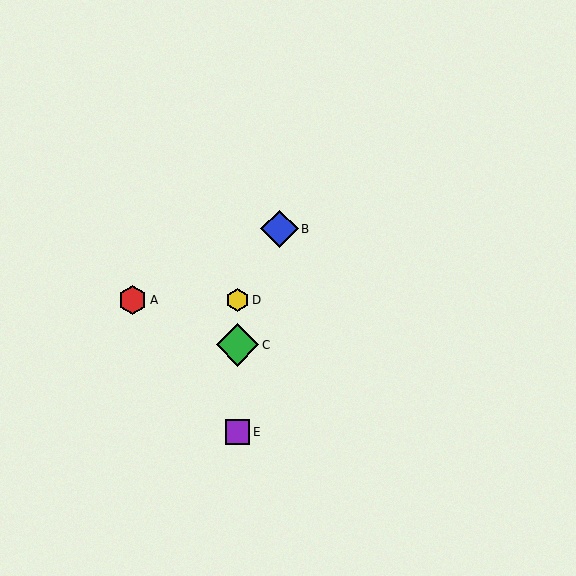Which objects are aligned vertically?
Objects C, D, E are aligned vertically.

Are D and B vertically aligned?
No, D is at x≈237 and B is at x≈280.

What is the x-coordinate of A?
Object A is at x≈133.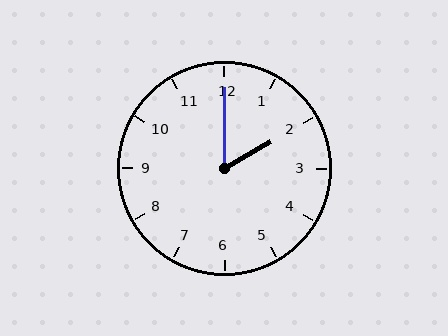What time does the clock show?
2:00.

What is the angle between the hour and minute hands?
Approximately 60 degrees.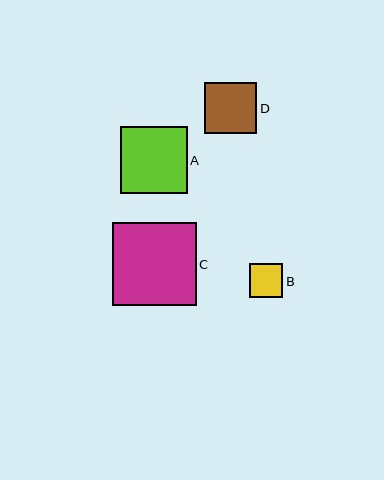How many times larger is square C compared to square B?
Square C is approximately 2.5 times the size of square B.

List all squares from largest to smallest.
From largest to smallest: C, A, D, B.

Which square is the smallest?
Square B is the smallest with a size of approximately 33 pixels.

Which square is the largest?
Square C is the largest with a size of approximately 83 pixels.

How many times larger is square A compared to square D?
Square A is approximately 1.3 times the size of square D.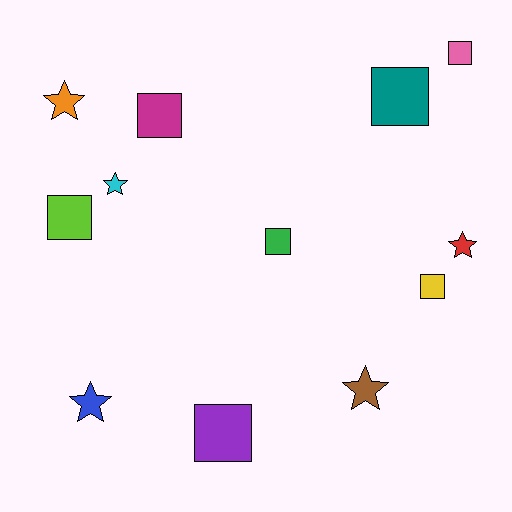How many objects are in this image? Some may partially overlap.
There are 12 objects.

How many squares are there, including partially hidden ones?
There are 7 squares.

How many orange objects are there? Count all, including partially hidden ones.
There is 1 orange object.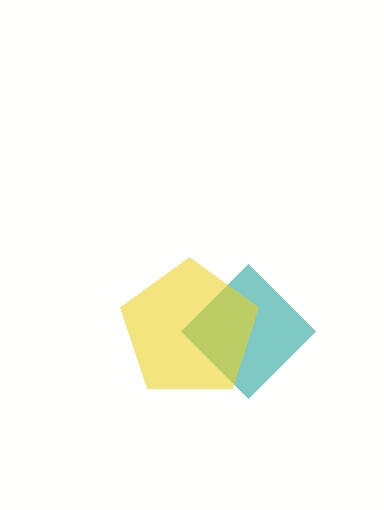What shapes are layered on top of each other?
The layered shapes are: a teal diamond, a yellow pentagon.